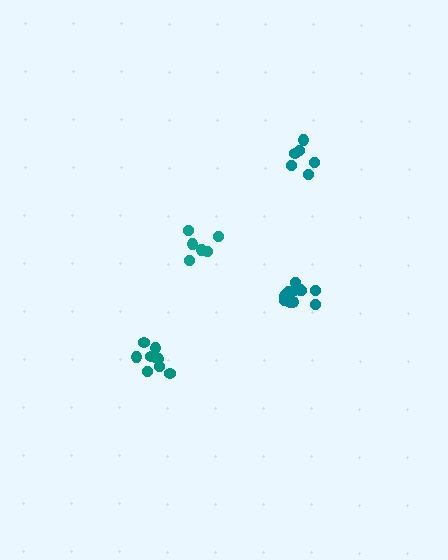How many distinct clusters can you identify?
There are 4 distinct clusters.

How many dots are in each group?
Group 1: 6 dots, Group 2: 11 dots, Group 3: 6 dots, Group 4: 10 dots (33 total).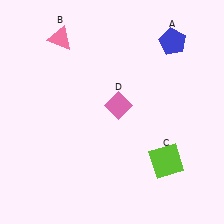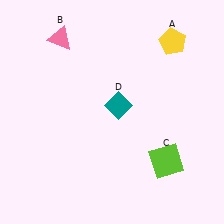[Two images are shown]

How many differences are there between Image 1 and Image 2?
There are 2 differences between the two images.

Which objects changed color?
A changed from blue to yellow. D changed from pink to teal.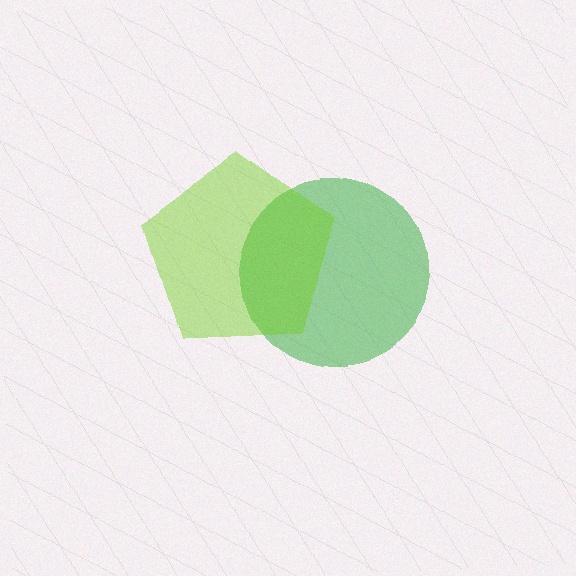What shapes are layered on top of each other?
The layered shapes are: a green circle, a lime pentagon.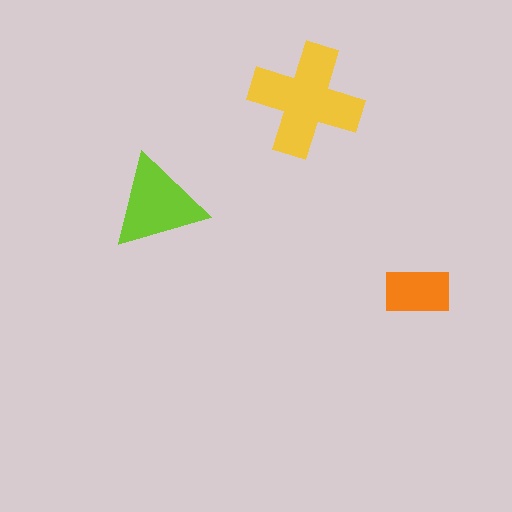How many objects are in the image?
There are 3 objects in the image.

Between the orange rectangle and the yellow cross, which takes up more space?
The yellow cross.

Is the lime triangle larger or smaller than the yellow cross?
Smaller.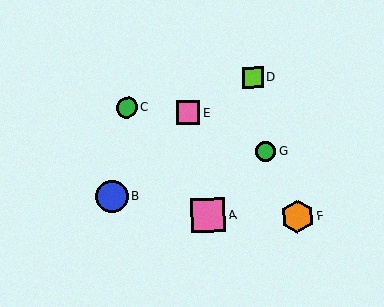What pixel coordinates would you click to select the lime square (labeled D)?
Click at (253, 77) to select the lime square D.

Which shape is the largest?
The pink square (labeled A) is the largest.